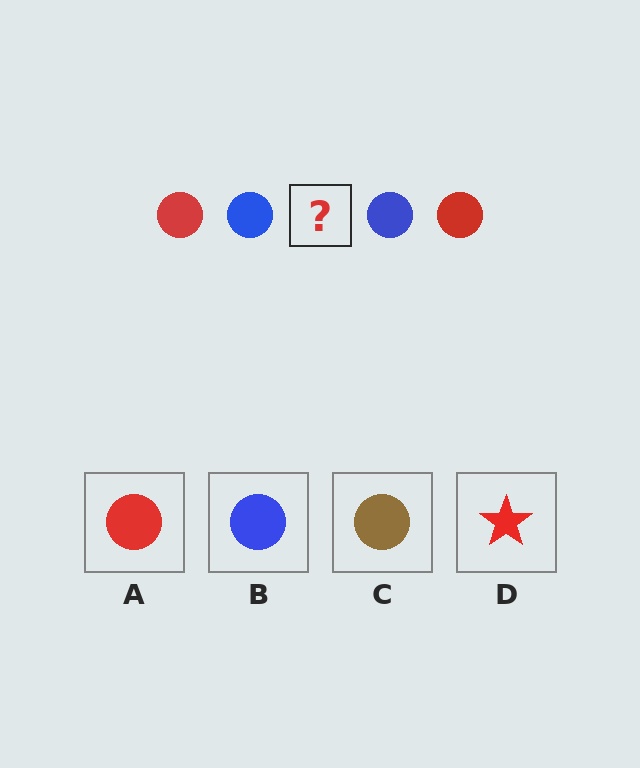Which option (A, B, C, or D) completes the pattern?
A.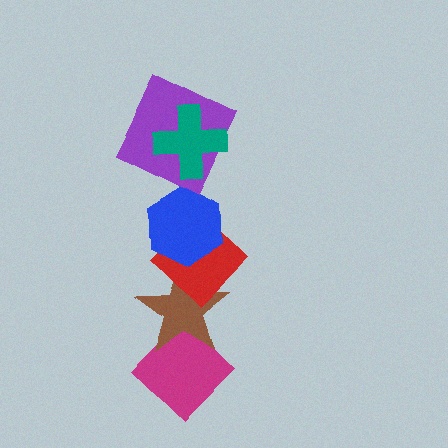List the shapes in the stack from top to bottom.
From top to bottom: the teal cross, the purple square, the blue hexagon, the red diamond, the brown star, the magenta diamond.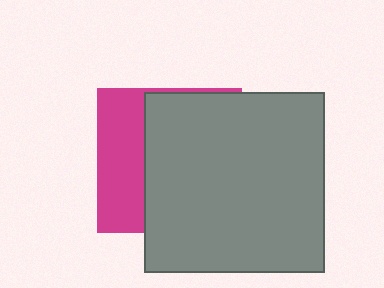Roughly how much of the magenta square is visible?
A small part of it is visible (roughly 34%).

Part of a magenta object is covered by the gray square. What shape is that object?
It is a square.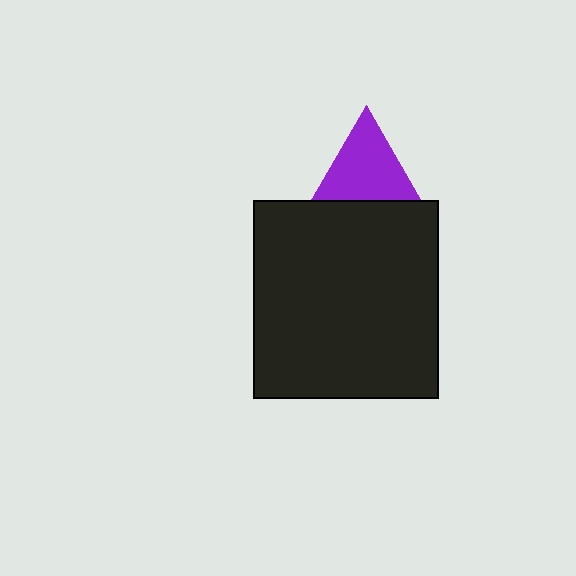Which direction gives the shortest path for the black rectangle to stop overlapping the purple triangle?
Moving down gives the shortest separation.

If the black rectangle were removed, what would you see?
You would see the complete purple triangle.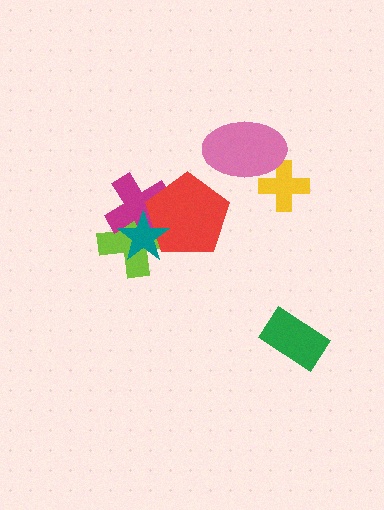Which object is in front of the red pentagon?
The teal star is in front of the red pentagon.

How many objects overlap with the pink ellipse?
1 object overlaps with the pink ellipse.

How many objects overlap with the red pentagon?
3 objects overlap with the red pentagon.